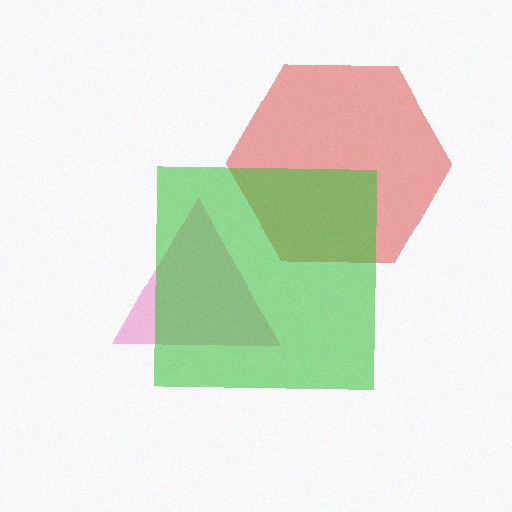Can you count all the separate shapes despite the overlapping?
Yes, there are 3 separate shapes.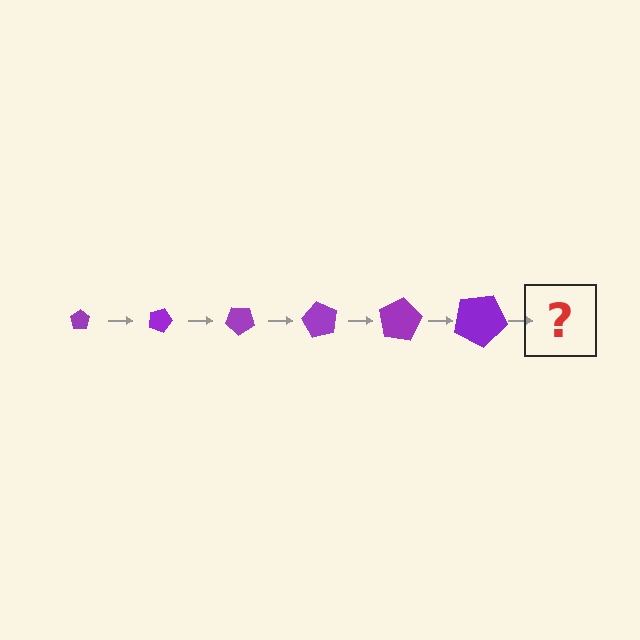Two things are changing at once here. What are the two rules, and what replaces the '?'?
The two rules are that the pentagon grows larger each step and it rotates 20 degrees each step. The '?' should be a pentagon, larger than the previous one and rotated 120 degrees from the start.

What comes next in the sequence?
The next element should be a pentagon, larger than the previous one and rotated 120 degrees from the start.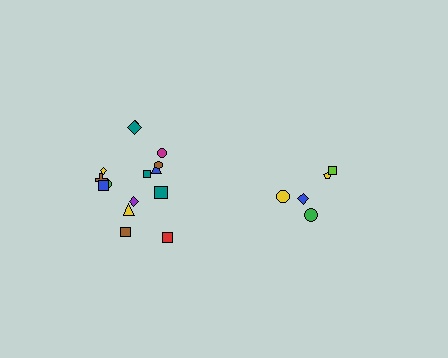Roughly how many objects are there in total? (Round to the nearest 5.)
Roughly 20 objects in total.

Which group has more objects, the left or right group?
The left group.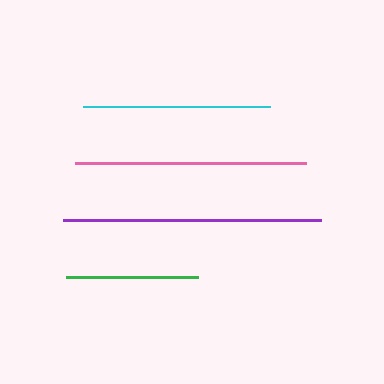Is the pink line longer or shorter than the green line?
The pink line is longer than the green line.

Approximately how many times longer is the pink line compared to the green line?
The pink line is approximately 1.8 times the length of the green line.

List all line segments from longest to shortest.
From longest to shortest: purple, pink, cyan, green.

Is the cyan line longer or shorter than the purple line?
The purple line is longer than the cyan line.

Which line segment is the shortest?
The green line is the shortest at approximately 132 pixels.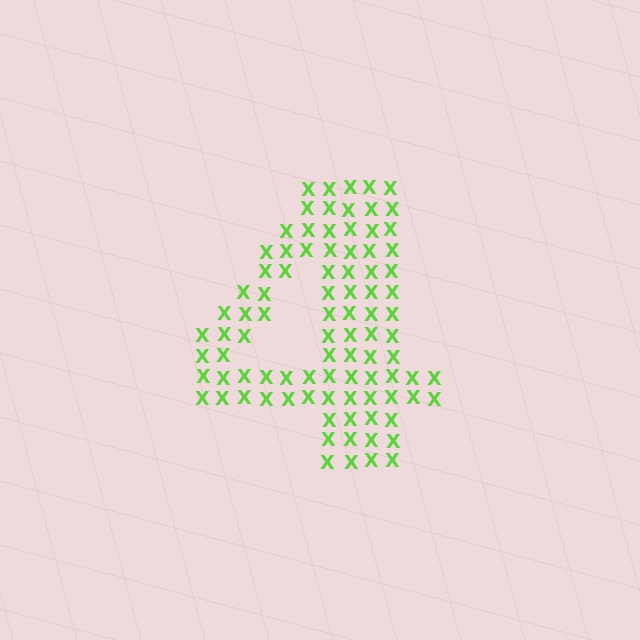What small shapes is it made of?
It is made of small letter X's.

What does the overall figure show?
The overall figure shows the digit 4.